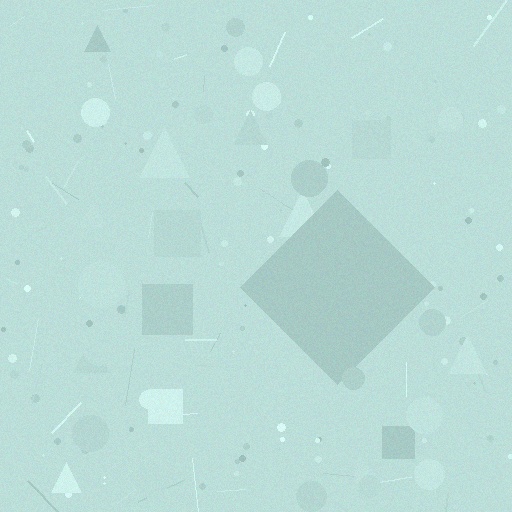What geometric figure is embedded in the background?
A diamond is embedded in the background.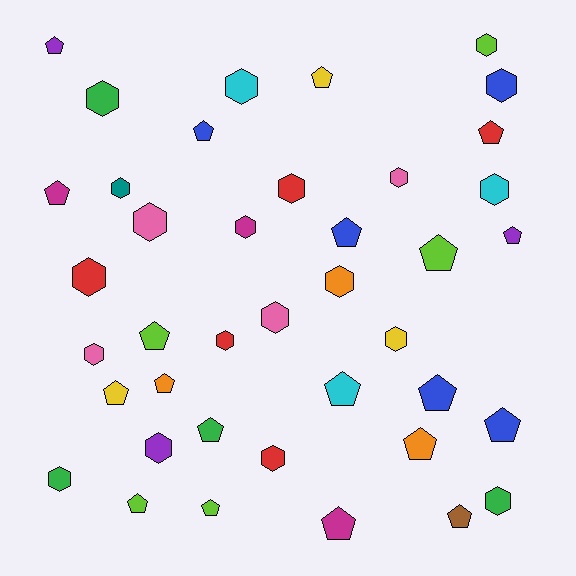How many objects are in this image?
There are 40 objects.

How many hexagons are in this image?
There are 20 hexagons.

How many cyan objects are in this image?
There are 3 cyan objects.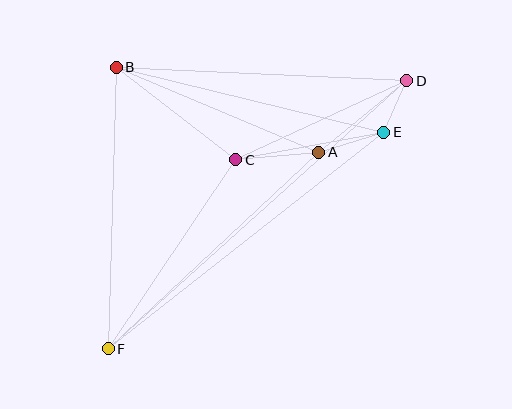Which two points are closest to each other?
Points D and E are closest to each other.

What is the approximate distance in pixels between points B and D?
The distance between B and D is approximately 291 pixels.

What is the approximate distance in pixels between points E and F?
The distance between E and F is approximately 351 pixels.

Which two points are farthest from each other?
Points D and F are farthest from each other.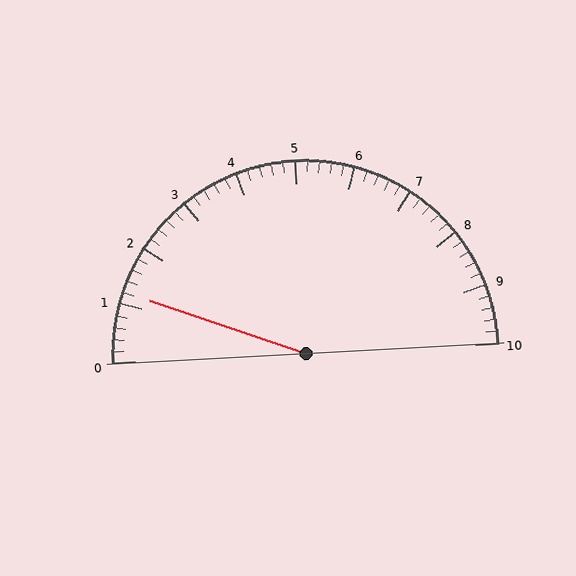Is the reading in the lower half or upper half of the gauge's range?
The reading is in the lower half of the range (0 to 10).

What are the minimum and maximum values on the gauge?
The gauge ranges from 0 to 10.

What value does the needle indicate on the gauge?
The needle indicates approximately 1.2.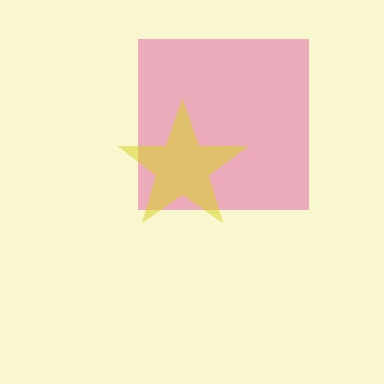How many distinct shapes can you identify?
There are 2 distinct shapes: a pink square, a yellow star.